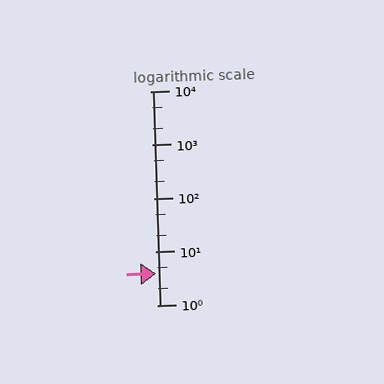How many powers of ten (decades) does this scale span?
The scale spans 4 decades, from 1 to 10000.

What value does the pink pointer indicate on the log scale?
The pointer indicates approximately 3.9.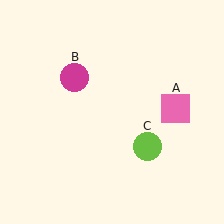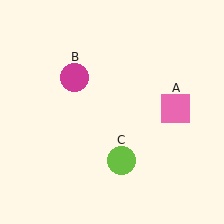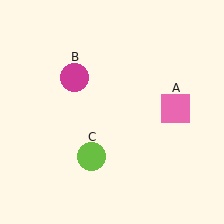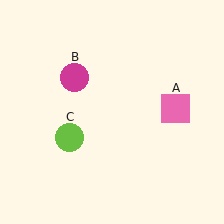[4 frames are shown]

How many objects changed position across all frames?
1 object changed position: lime circle (object C).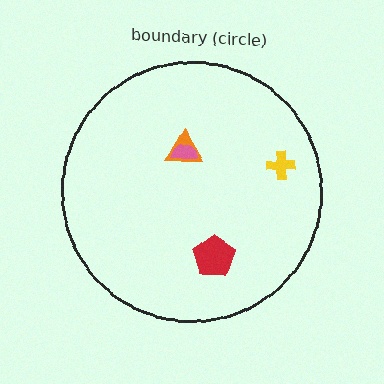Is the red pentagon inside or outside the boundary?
Inside.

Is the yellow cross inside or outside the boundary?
Inside.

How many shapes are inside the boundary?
4 inside, 0 outside.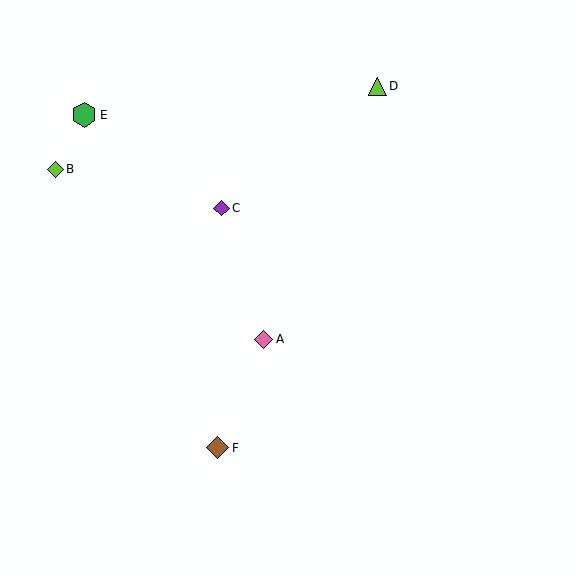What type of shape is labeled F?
Shape F is a brown diamond.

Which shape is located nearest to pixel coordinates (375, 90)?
The lime triangle (labeled D) at (377, 86) is nearest to that location.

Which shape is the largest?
The green hexagon (labeled E) is the largest.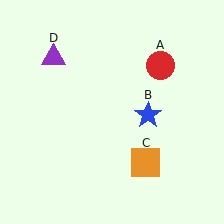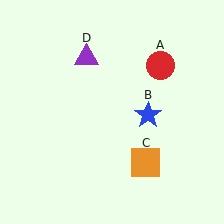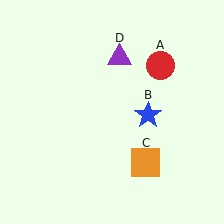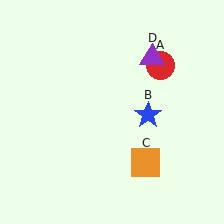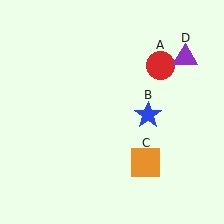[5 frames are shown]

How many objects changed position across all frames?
1 object changed position: purple triangle (object D).